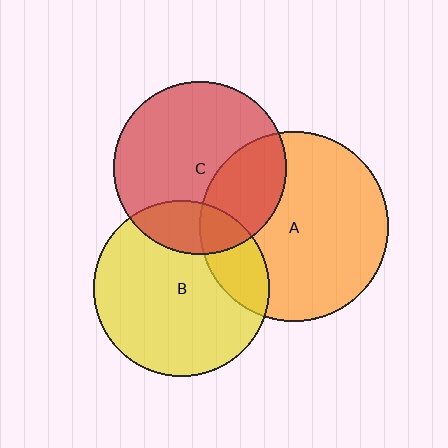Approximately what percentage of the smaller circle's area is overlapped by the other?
Approximately 30%.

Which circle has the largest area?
Circle A (orange).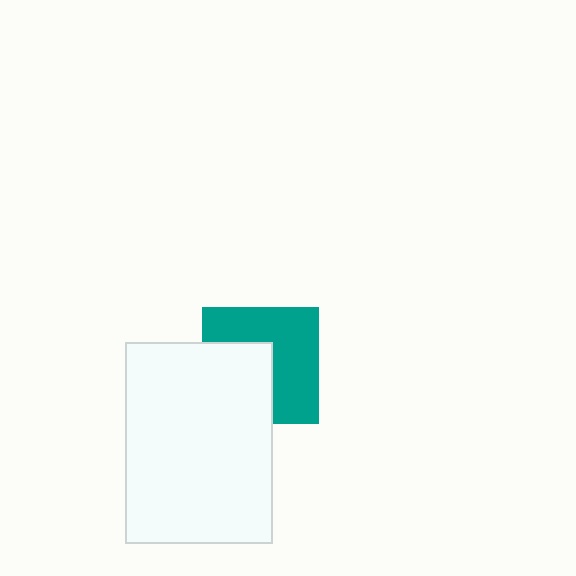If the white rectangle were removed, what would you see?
You would see the complete teal square.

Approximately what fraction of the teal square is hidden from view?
Roughly 43% of the teal square is hidden behind the white rectangle.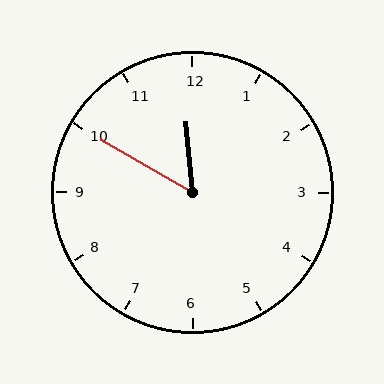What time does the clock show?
11:50.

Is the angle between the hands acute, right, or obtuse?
It is acute.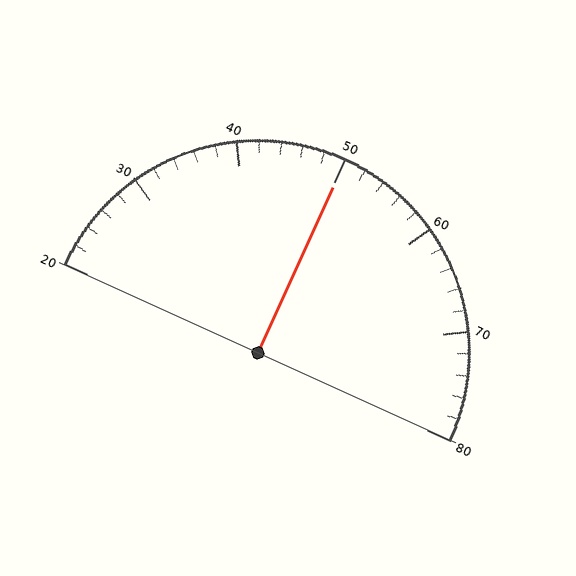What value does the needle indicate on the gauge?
The needle indicates approximately 50.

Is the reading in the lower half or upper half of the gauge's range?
The reading is in the upper half of the range (20 to 80).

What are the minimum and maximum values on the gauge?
The gauge ranges from 20 to 80.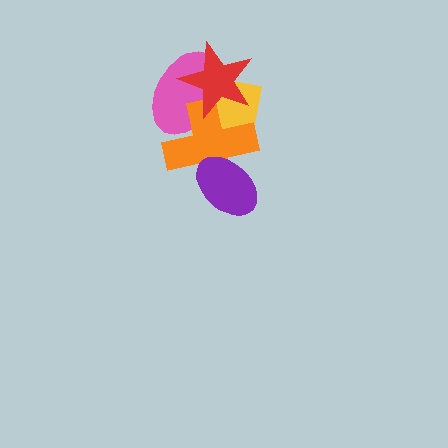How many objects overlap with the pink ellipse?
3 objects overlap with the pink ellipse.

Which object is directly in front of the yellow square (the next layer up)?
The pink ellipse is directly in front of the yellow square.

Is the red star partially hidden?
No, no other shape covers it.